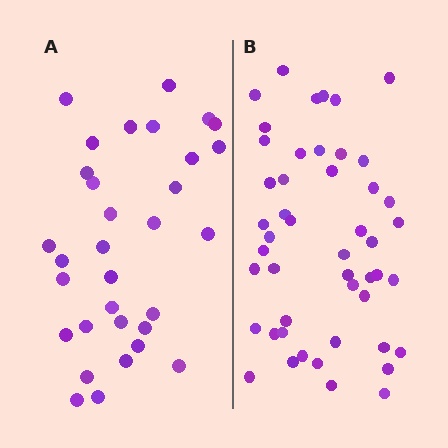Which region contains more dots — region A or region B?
Region B (the right region) has more dots.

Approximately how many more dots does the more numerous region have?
Region B has approximately 15 more dots than region A.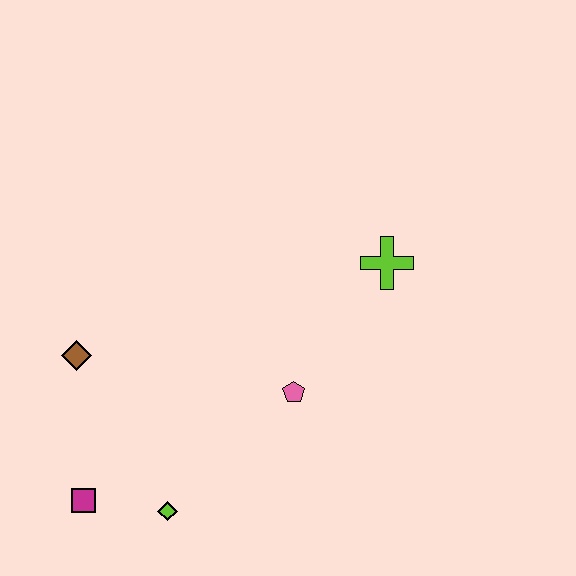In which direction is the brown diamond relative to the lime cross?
The brown diamond is to the left of the lime cross.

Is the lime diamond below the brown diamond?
Yes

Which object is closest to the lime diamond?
The magenta square is closest to the lime diamond.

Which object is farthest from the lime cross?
The magenta square is farthest from the lime cross.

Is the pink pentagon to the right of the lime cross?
No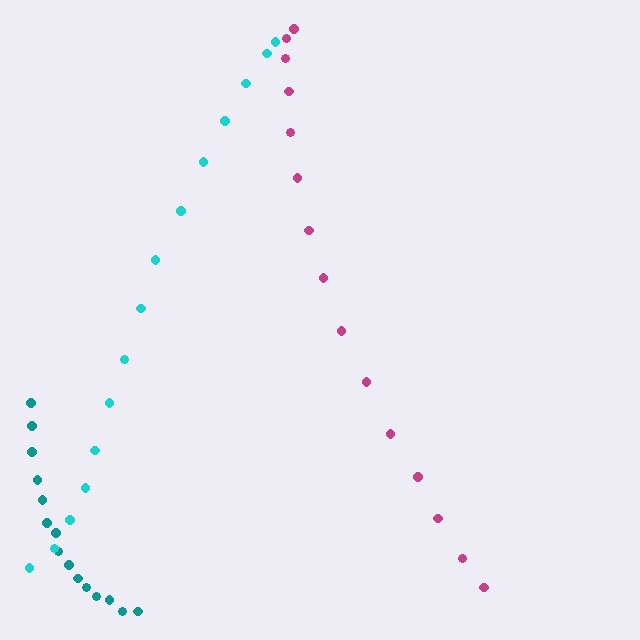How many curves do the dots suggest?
There are 3 distinct paths.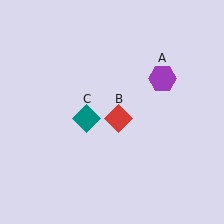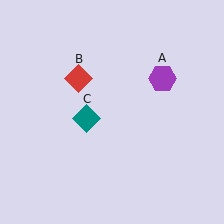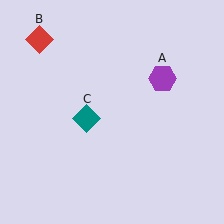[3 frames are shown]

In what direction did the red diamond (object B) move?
The red diamond (object B) moved up and to the left.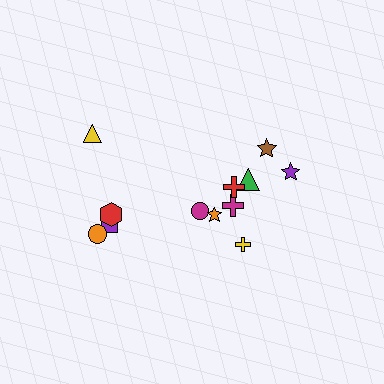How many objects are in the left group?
There are 5 objects.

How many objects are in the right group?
There are 7 objects.